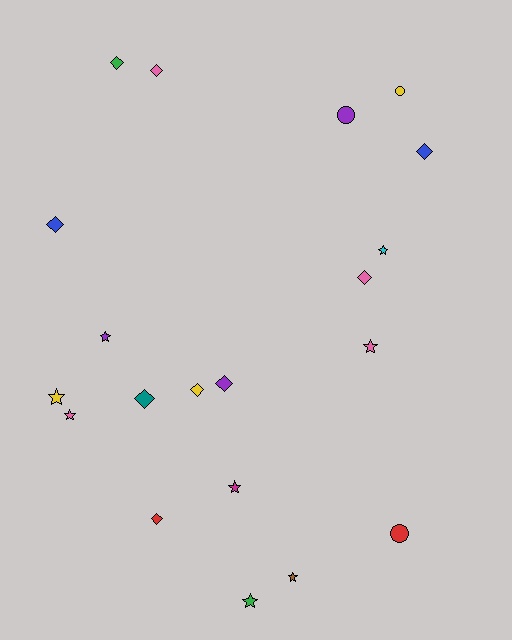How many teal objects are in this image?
There is 1 teal object.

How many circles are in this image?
There are 3 circles.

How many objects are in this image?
There are 20 objects.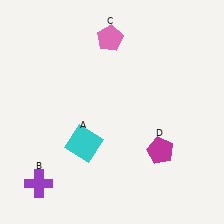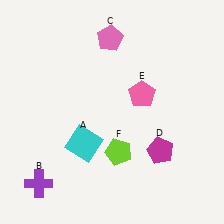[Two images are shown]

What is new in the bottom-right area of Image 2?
A lime pentagon (F) was added in the bottom-right area of Image 2.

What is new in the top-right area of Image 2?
A pink pentagon (E) was added in the top-right area of Image 2.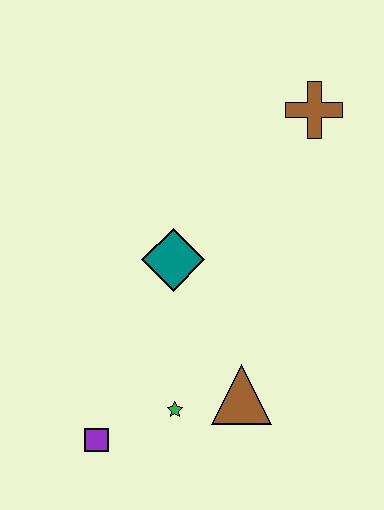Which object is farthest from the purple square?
The brown cross is farthest from the purple square.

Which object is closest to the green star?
The brown triangle is closest to the green star.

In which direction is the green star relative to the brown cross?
The green star is below the brown cross.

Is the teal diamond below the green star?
No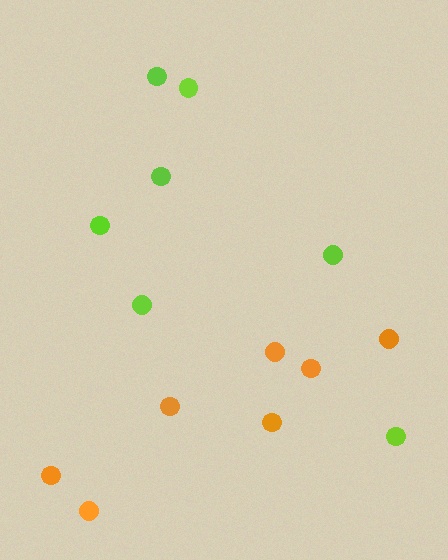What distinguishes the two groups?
There are 2 groups: one group of lime circles (7) and one group of orange circles (7).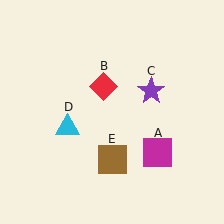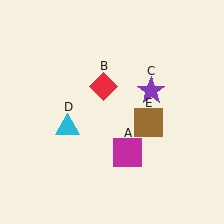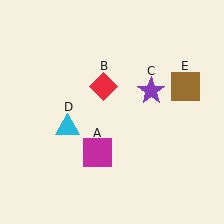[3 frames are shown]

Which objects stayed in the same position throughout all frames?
Red diamond (object B) and purple star (object C) and cyan triangle (object D) remained stationary.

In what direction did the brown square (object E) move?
The brown square (object E) moved up and to the right.